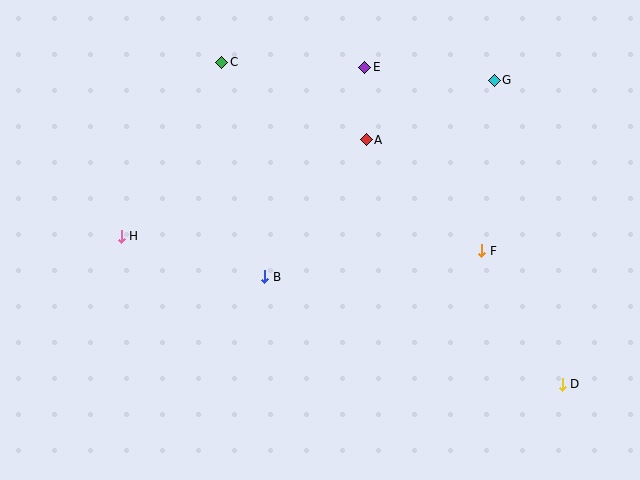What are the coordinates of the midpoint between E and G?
The midpoint between E and G is at (429, 74).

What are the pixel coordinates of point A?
Point A is at (366, 140).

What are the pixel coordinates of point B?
Point B is at (265, 277).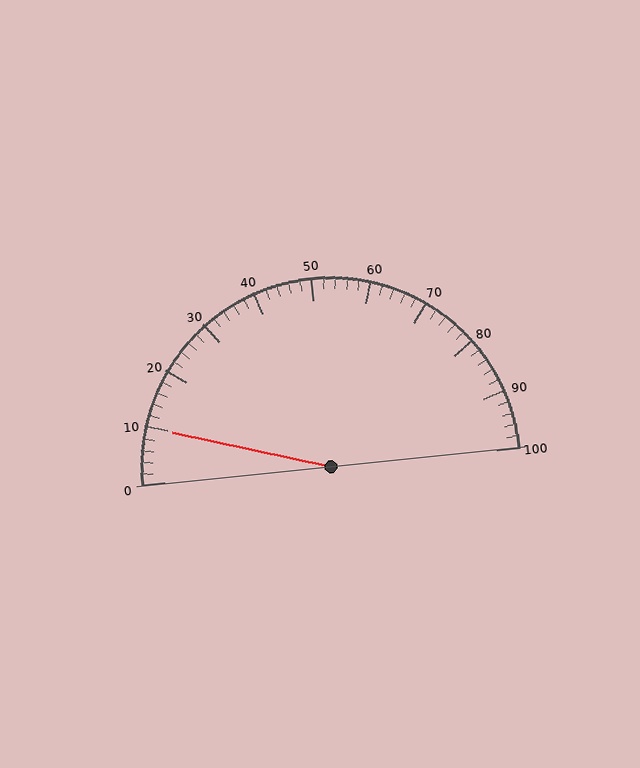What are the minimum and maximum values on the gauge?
The gauge ranges from 0 to 100.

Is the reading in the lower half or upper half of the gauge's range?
The reading is in the lower half of the range (0 to 100).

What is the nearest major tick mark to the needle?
The nearest major tick mark is 10.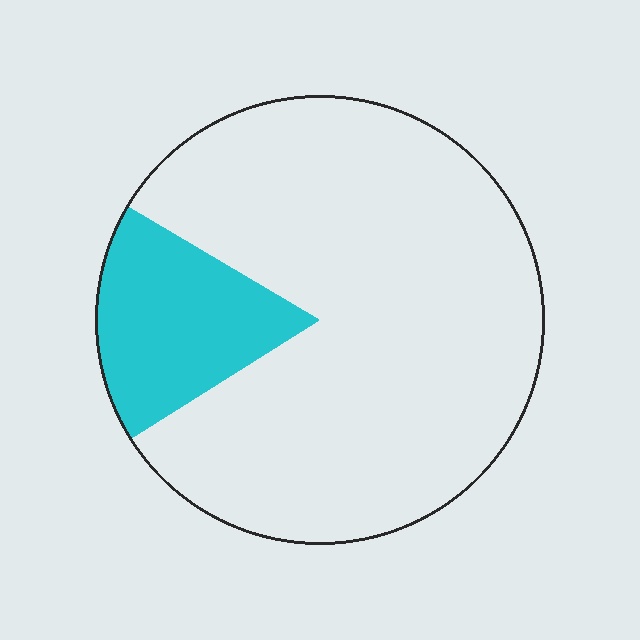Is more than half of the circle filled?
No.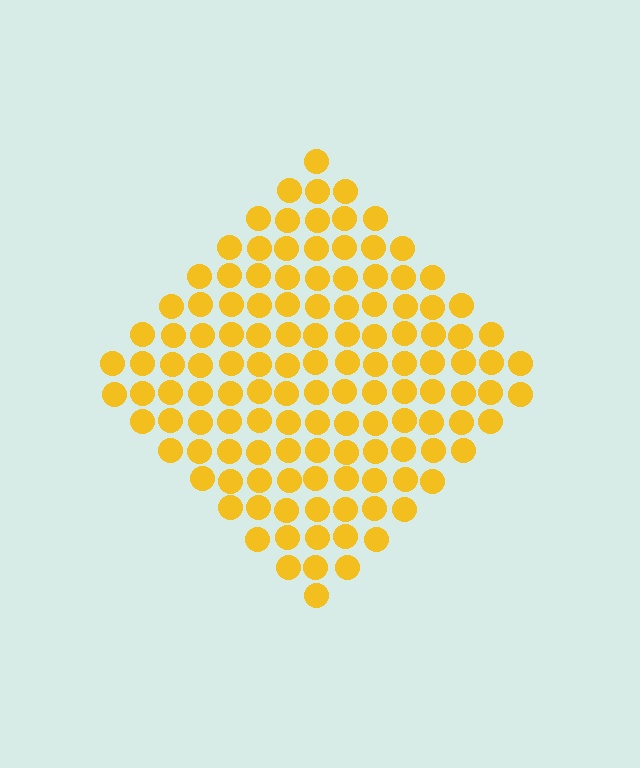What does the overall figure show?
The overall figure shows a diamond.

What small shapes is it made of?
It is made of small circles.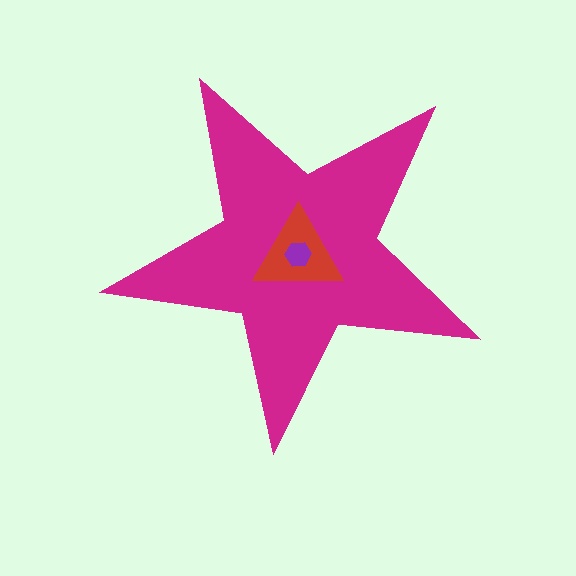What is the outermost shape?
The magenta star.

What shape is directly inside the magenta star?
The red triangle.